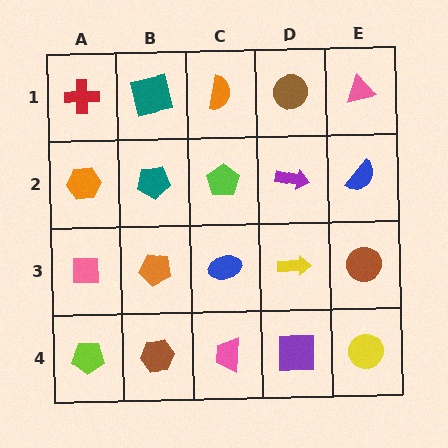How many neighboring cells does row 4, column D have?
3.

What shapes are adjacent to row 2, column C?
An orange semicircle (row 1, column C), a blue ellipse (row 3, column C), a teal pentagon (row 2, column B), a purple arrow (row 2, column D).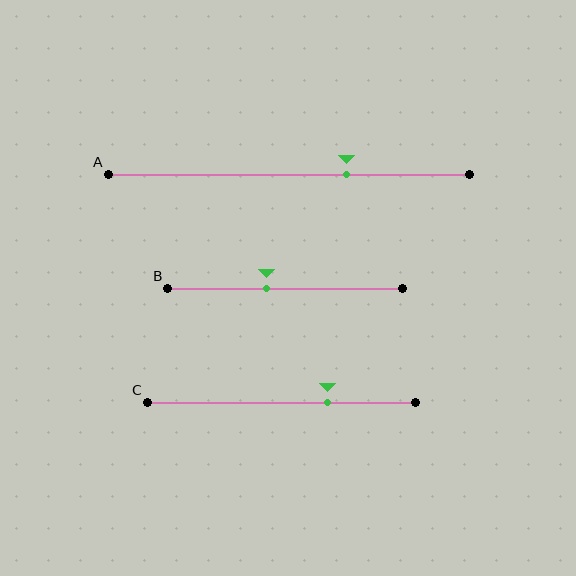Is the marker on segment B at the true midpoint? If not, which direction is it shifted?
No, the marker on segment B is shifted to the left by about 8% of the segment length.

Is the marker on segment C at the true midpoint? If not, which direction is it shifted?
No, the marker on segment C is shifted to the right by about 17% of the segment length.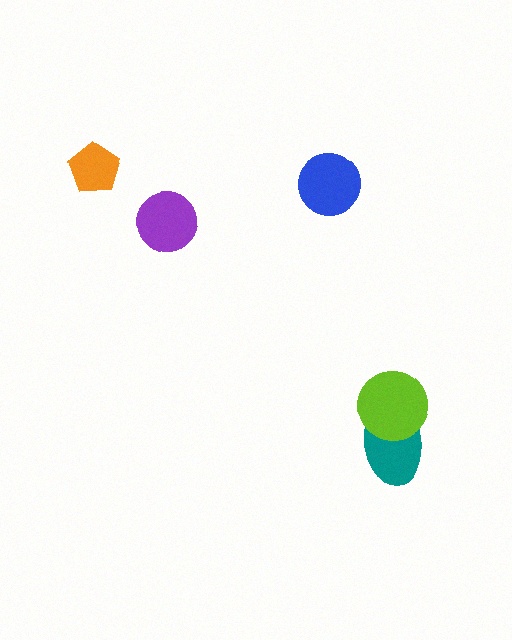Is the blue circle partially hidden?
No, no other shape covers it.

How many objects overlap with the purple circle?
0 objects overlap with the purple circle.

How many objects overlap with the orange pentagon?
0 objects overlap with the orange pentagon.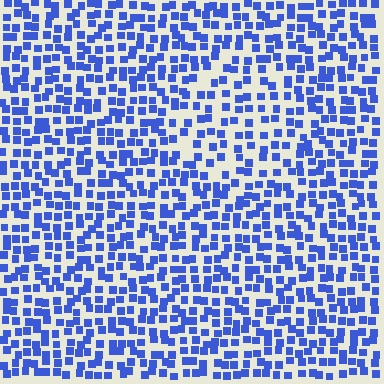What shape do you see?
I see a diamond.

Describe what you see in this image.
The image contains small blue elements arranged at two different densities. A diamond-shaped region is visible where the elements are less densely packed than the surrounding area.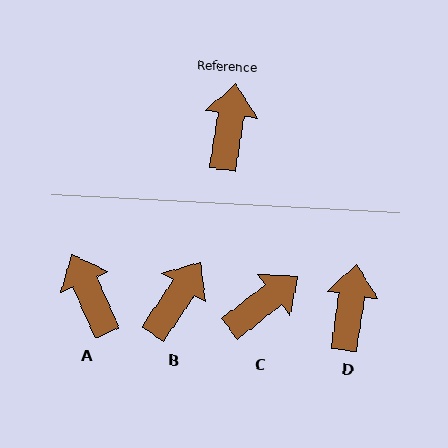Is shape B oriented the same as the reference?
No, it is off by about 25 degrees.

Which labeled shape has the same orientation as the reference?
D.